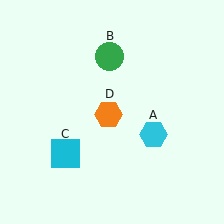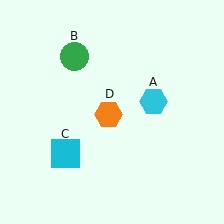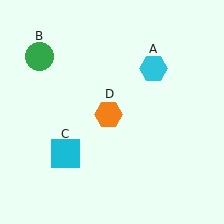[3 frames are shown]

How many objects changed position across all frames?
2 objects changed position: cyan hexagon (object A), green circle (object B).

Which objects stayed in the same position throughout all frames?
Cyan square (object C) and orange hexagon (object D) remained stationary.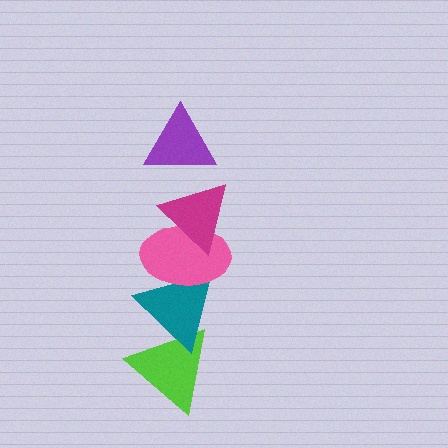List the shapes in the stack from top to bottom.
From top to bottom: the purple triangle, the magenta triangle, the pink ellipse, the teal triangle, the lime triangle.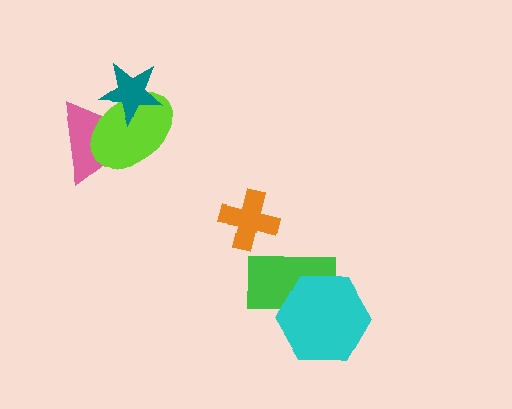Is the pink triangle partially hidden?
Yes, it is partially covered by another shape.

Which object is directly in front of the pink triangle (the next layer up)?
The lime ellipse is directly in front of the pink triangle.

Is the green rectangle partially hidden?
Yes, it is partially covered by another shape.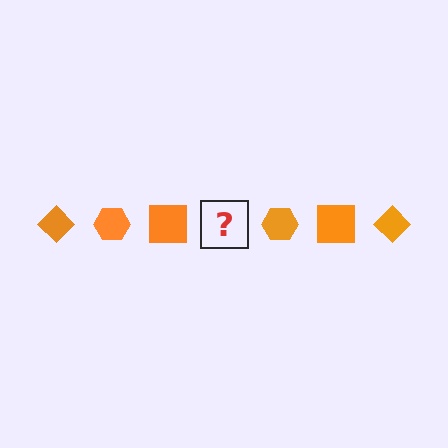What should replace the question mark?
The question mark should be replaced with an orange diamond.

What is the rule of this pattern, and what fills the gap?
The rule is that the pattern cycles through diamond, hexagon, square shapes in orange. The gap should be filled with an orange diamond.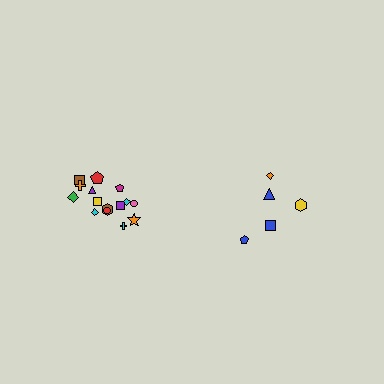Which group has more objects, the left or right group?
The left group.